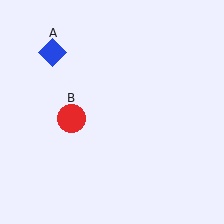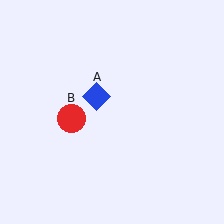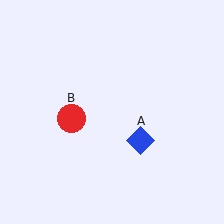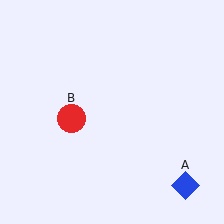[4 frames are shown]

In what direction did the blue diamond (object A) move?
The blue diamond (object A) moved down and to the right.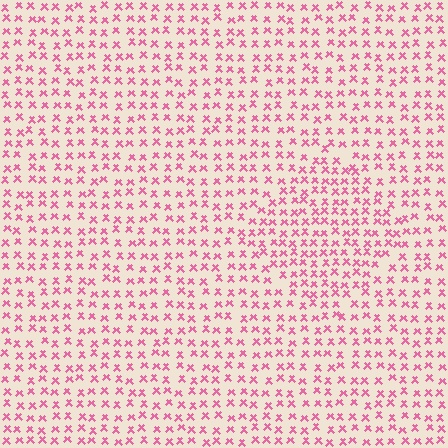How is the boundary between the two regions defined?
The boundary is defined by a change in element density (approximately 1.5x ratio). All elements are the same color, size, and shape.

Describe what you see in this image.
The image contains small pink elements arranged at two different densities. A diamond-shaped region is visible where the elements are more densely packed than the surrounding area.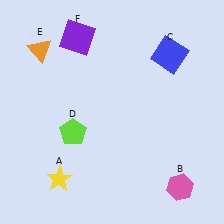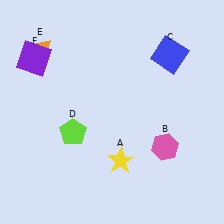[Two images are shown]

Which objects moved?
The objects that moved are: the yellow star (A), the pink hexagon (B), the purple square (F).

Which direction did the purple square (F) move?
The purple square (F) moved left.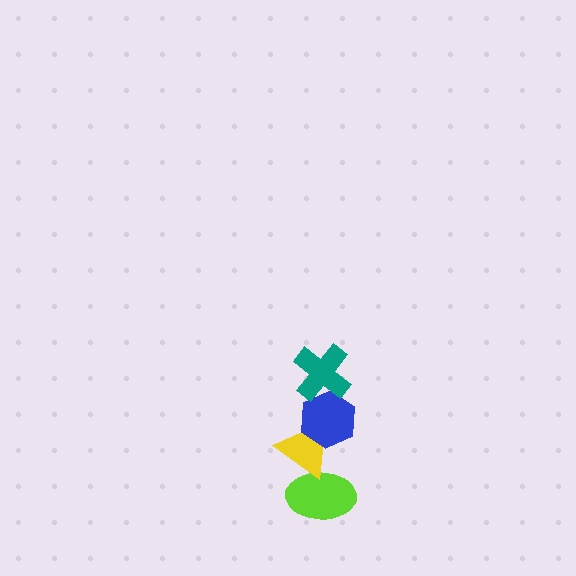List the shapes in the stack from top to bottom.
From top to bottom: the teal cross, the blue hexagon, the yellow triangle, the lime ellipse.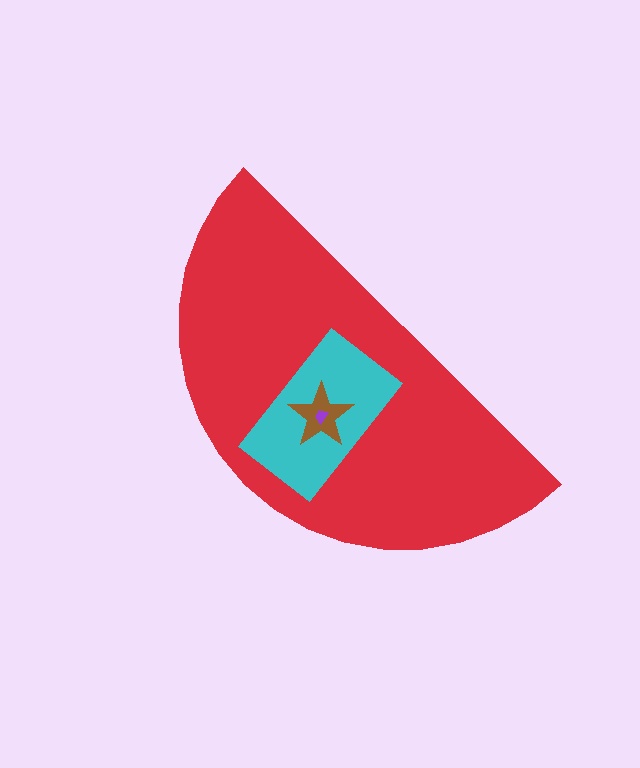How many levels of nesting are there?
4.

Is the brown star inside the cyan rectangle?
Yes.